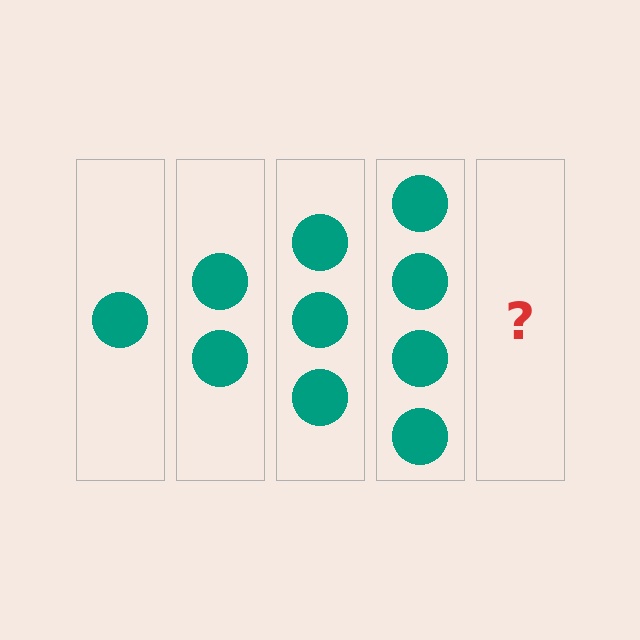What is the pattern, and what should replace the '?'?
The pattern is that each step adds one more circle. The '?' should be 5 circles.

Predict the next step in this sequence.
The next step is 5 circles.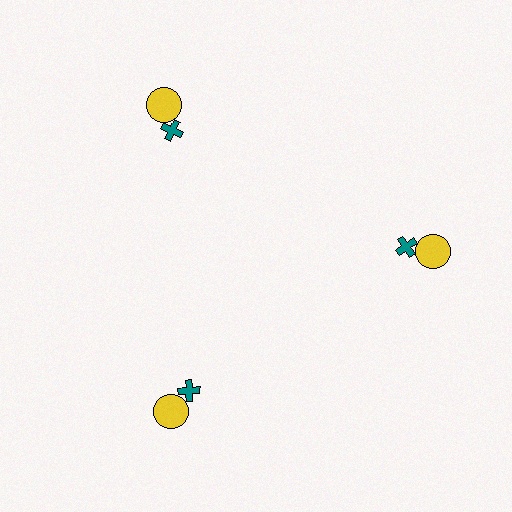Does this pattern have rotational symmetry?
Yes, this pattern has 3-fold rotational symmetry. It looks the same after rotating 120 degrees around the center.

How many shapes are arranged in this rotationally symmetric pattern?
There are 6 shapes, arranged in 3 groups of 2.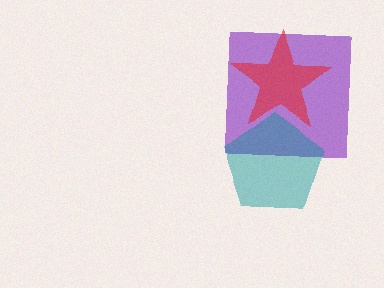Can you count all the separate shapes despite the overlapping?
Yes, there are 3 separate shapes.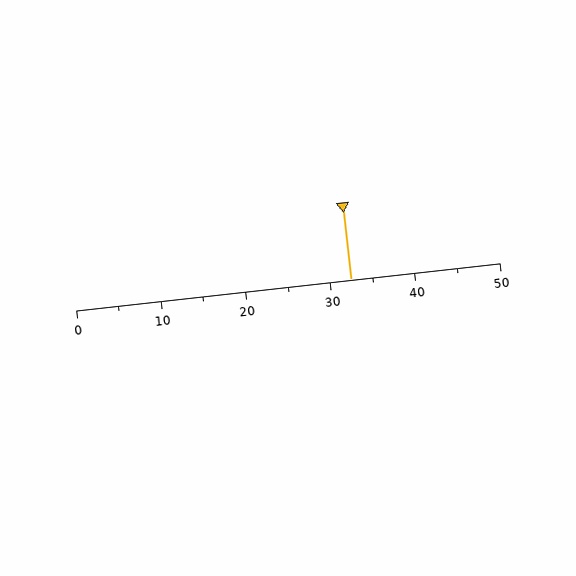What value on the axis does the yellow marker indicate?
The marker indicates approximately 32.5.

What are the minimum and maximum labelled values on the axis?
The axis runs from 0 to 50.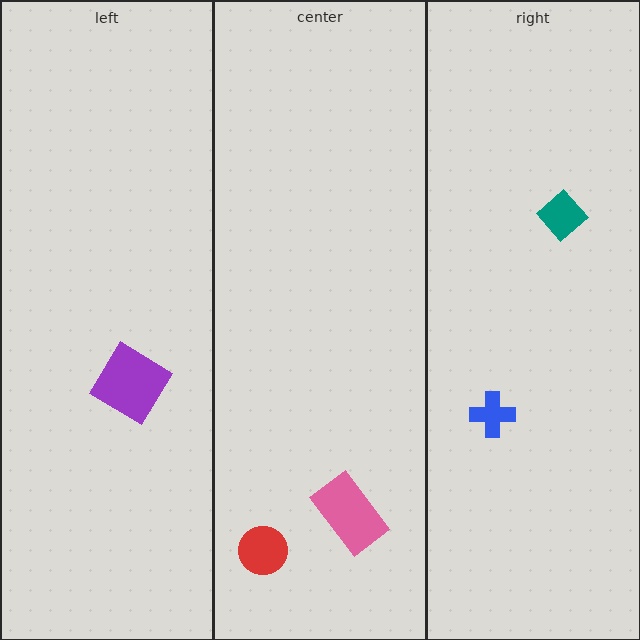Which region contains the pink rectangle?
The center region.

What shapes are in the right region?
The blue cross, the teal diamond.